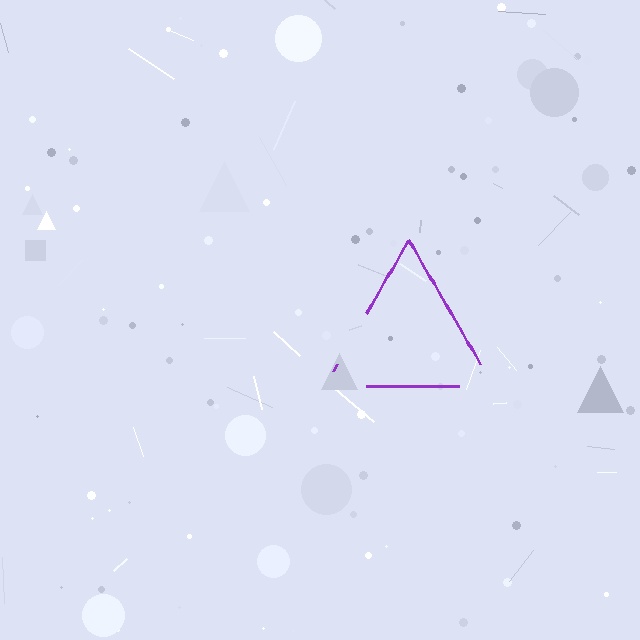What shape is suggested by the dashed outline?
The dashed outline suggests a triangle.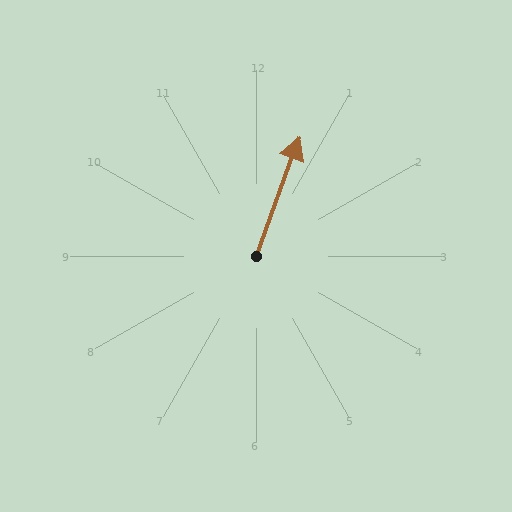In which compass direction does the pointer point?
North.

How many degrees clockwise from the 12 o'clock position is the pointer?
Approximately 20 degrees.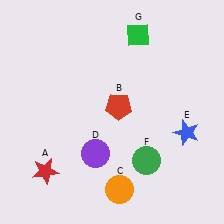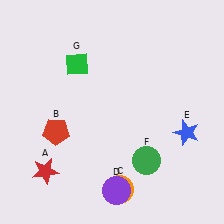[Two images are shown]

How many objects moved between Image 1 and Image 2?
3 objects moved between the two images.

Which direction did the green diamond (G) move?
The green diamond (G) moved left.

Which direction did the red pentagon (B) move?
The red pentagon (B) moved left.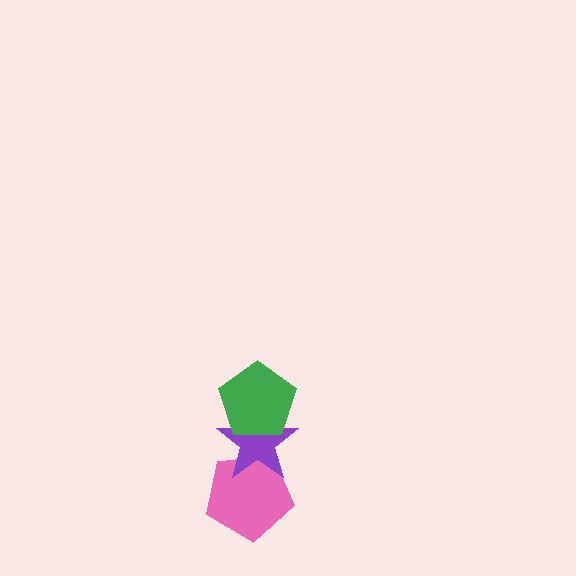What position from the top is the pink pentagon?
The pink pentagon is 3rd from the top.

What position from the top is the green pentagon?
The green pentagon is 1st from the top.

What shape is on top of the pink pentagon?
The purple star is on top of the pink pentagon.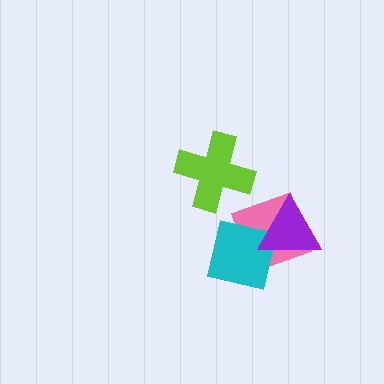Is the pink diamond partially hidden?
Yes, it is partially covered by another shape.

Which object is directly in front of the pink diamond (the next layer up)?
The cyan square is directly in front of the pink diamond.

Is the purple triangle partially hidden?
No, no other shape covers it.